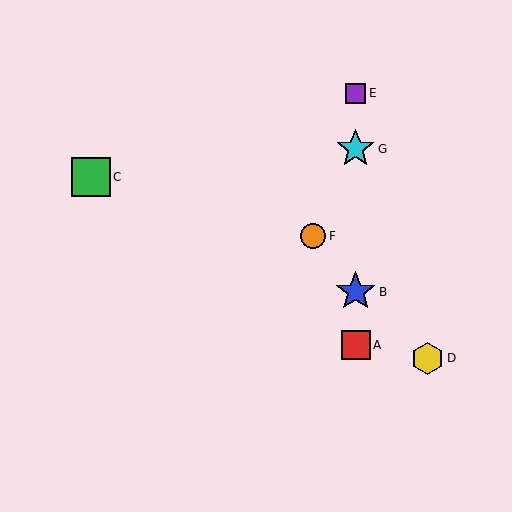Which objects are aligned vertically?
Objects A, B, E, G are aligned vertically.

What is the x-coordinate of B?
Object B is at x≈356.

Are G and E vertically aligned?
Yes, both are at x≈356.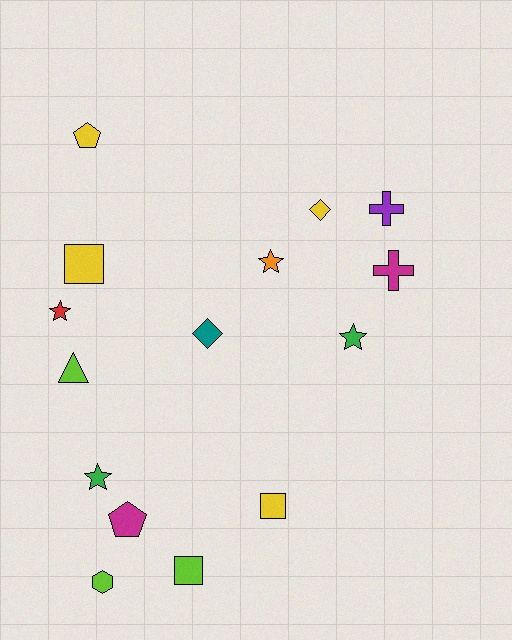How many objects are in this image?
There are 15 objects.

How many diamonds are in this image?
There are 2 diamonds.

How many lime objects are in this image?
There are 3 lime objects.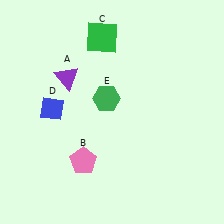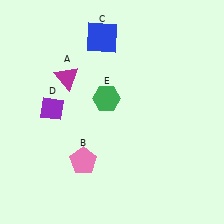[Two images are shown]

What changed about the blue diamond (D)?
In Image 1, D is blue. In Image 2, it changed to purple.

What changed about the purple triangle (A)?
In Image 1, A is purple. In Image 2, it changed to magenta.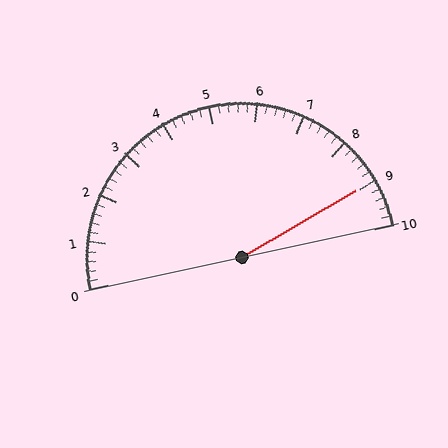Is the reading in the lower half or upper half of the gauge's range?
The reading is in the upper half of the range (0 to 10).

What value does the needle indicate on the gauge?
The needle indicates approximately 9.0.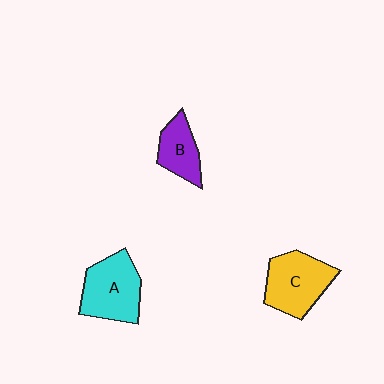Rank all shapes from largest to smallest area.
From largest to smallest: A (cyan), C (yellow), B (purple).